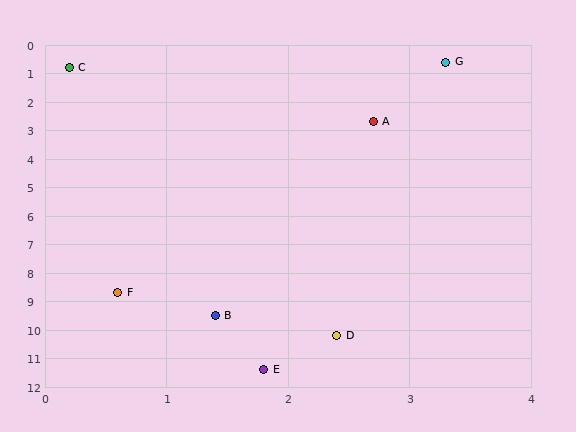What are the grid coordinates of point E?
Point E is at approximately (1.8, 11.4).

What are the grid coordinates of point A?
Point A is at approximately (2.7, 2.7).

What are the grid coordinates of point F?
Point F is at approximately (0.6, 8.7).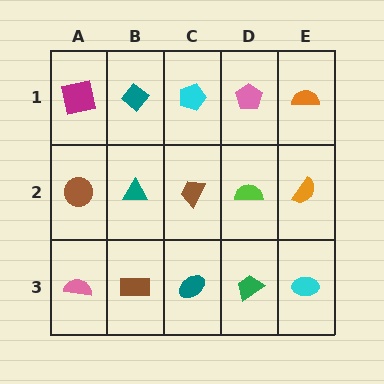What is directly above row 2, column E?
An orange semicircle.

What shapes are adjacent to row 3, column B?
A teal triangle (row 2, column B), a pink semicircle (row 3, column A), a teal ellipse (row 3, column C).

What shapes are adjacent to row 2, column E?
An orange semicircle (row 1, column E), a cyan ellipse (row 3, column E), a lime semicircle (row 2, column D).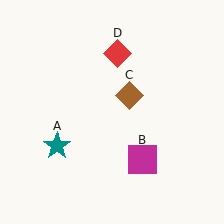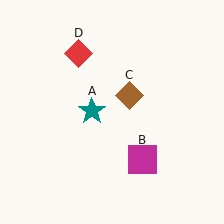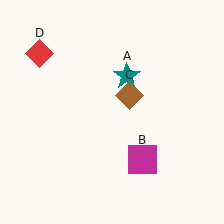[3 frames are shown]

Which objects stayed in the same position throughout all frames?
Magenta square (object B) and brown diamond (object C) remained stationary.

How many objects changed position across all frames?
2 objects changed position: teal star (object A), red diamond (object D).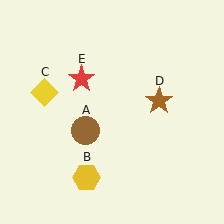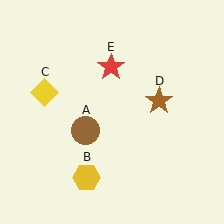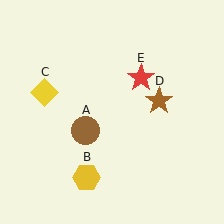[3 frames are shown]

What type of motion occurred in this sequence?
The red star (object E) rotated clockwise around the center of the scene.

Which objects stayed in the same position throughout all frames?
Brown circle (object A) and yellow hexagon (object B) and yellow diamond (object C) and brown star (object D) remained stationary.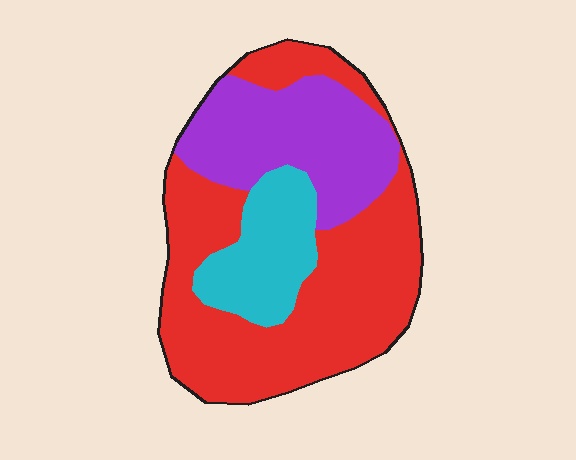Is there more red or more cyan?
Red.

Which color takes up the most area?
Red, at roughly 55%.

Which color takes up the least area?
Cyan, at roughly 15%.